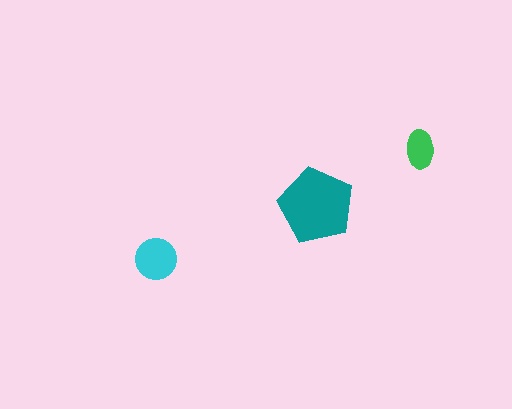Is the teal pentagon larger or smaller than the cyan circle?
Larger.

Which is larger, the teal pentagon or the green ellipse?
The teal pentagon.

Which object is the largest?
The teal pentagon.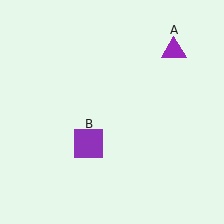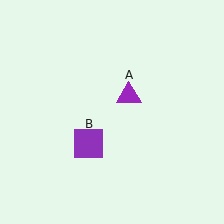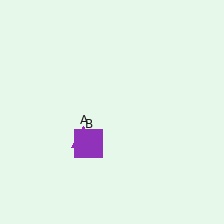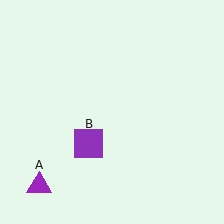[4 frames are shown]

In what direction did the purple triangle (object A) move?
The purple triangle (object A) moved down and to the left.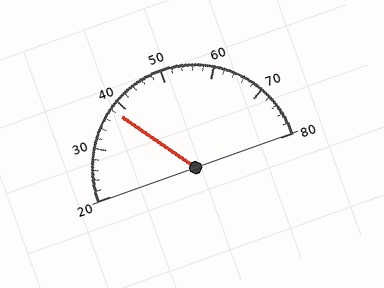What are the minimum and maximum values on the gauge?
The gauge ranges from 20 to 80.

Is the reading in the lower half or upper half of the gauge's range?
The reading is in the lower half of the range (20 to 80).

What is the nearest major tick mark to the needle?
The nearest major tick mark is 40.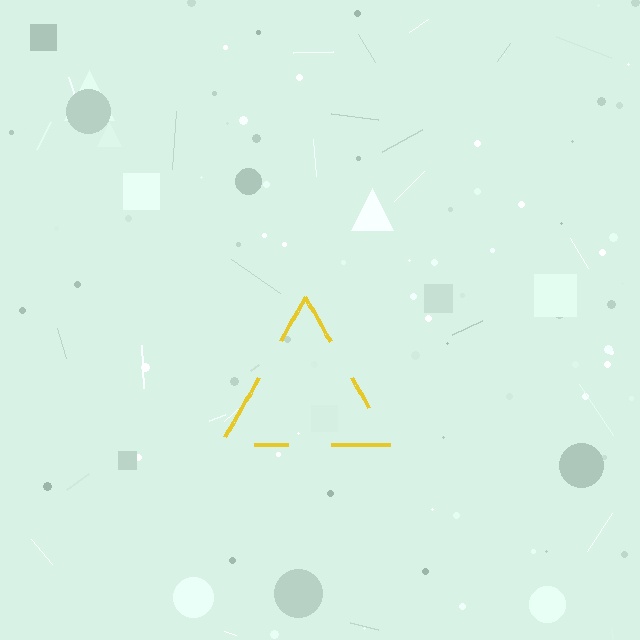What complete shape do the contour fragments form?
The contour fragments form a triangle.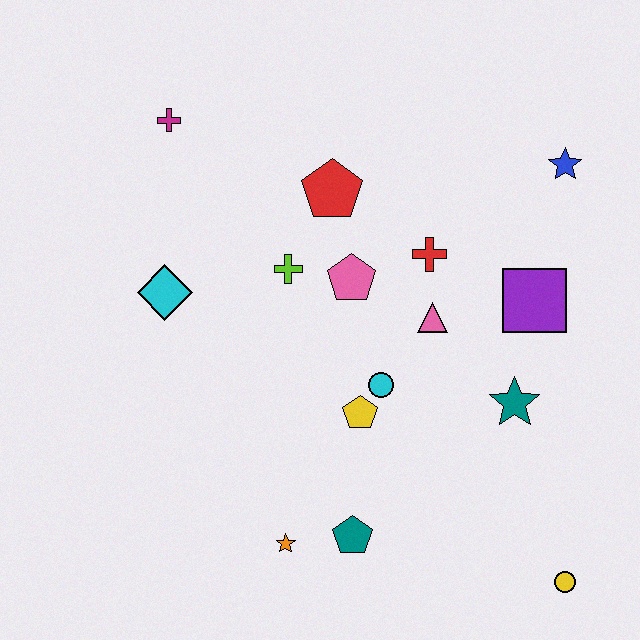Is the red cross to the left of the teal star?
Yes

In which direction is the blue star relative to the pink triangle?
The blue star is above the pink triangle.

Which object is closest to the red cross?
The pink triangle is closest to the red cross.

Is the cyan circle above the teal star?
Yes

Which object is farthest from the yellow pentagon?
The magenta cross is farthest from the yellow pentagon.